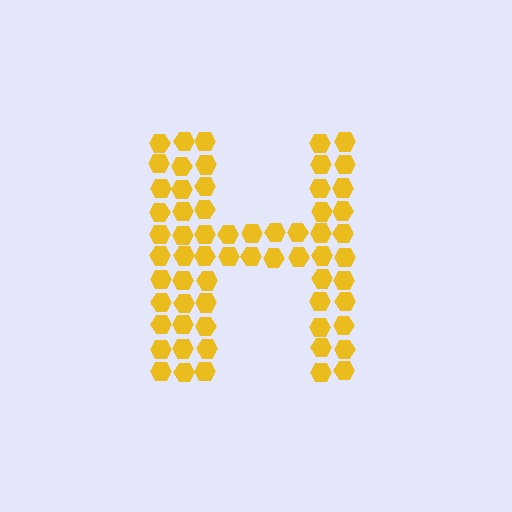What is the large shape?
The large shape is the letter H.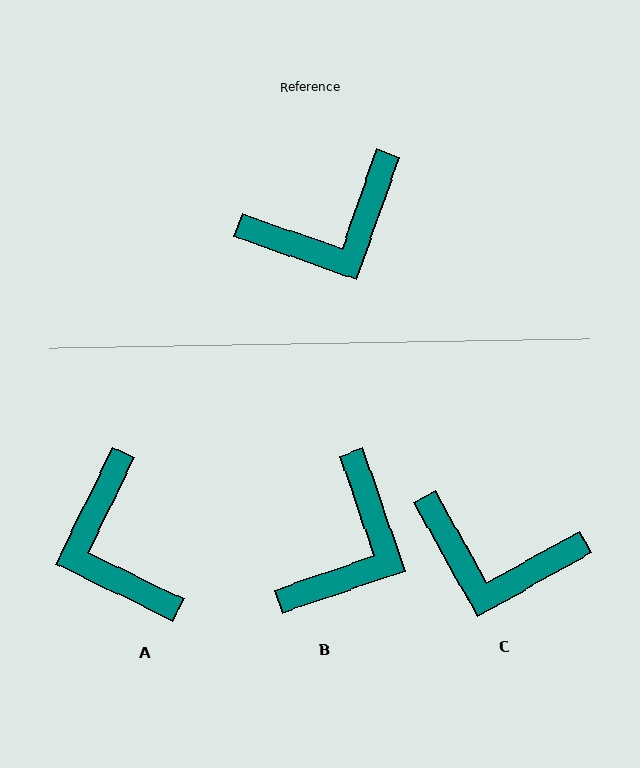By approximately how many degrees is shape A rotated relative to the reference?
Approximately 97 degrees clockwise.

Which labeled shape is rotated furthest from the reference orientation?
A, about 97 degrees away.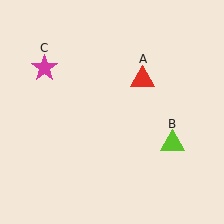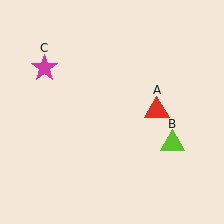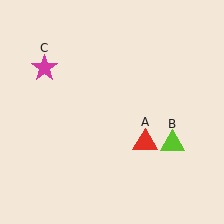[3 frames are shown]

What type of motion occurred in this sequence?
The red triangle (object A) rotated clockwise around the center of the scene.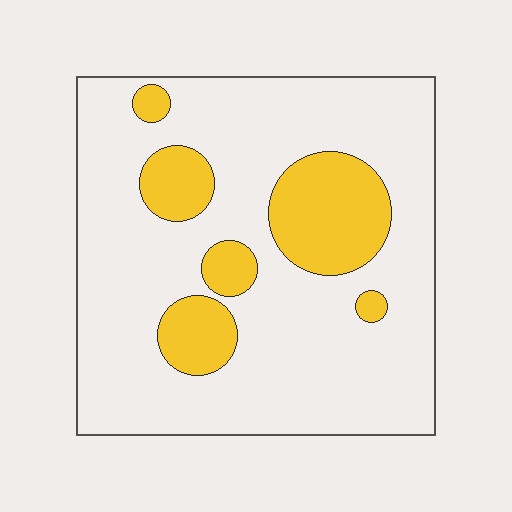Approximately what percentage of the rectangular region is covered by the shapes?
Approximately 20%.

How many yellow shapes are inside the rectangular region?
6.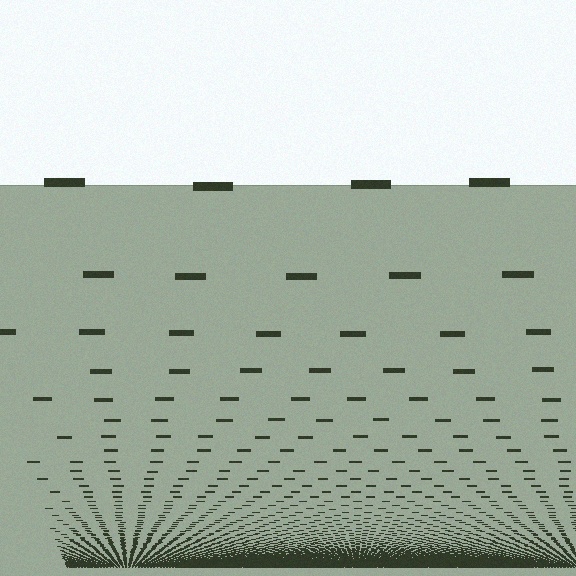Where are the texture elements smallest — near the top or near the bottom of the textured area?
Near the bottom.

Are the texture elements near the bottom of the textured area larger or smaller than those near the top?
Smaller. The gradient is inverted — elements near the bottom are smaller and denser.